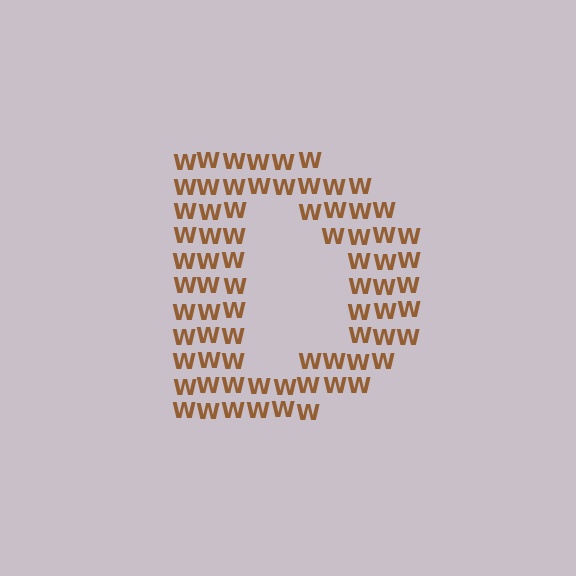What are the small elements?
The small elements are letter W's.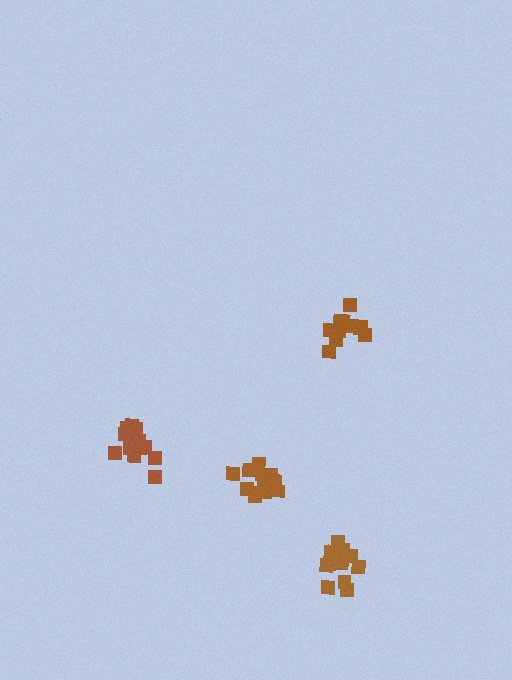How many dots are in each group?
Group 1: 15 dots, Group 2: 14 dots, Group 3: 11 dots, Group 4: 13 dots (53 total).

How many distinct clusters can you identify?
There are 4 distinct clusters.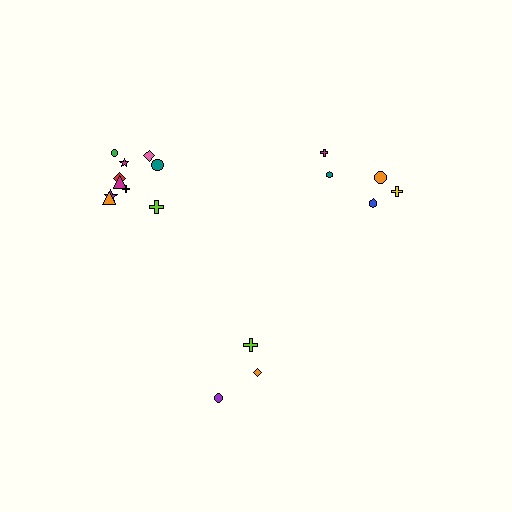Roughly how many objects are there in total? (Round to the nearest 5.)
Roughly 20 objects in total.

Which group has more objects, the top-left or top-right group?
The top-left group.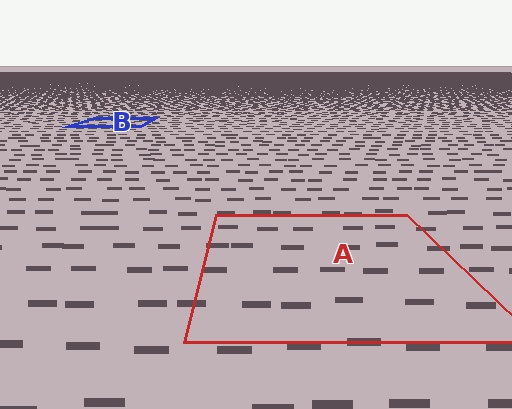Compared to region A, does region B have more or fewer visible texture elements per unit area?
Region B has more texture elements per unit area — they are packed more densely because it is farther away.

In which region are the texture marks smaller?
The texture marks are smaller in region B, because it is farther away.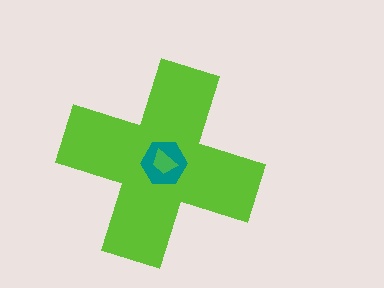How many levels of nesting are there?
3.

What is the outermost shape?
The lime cross.